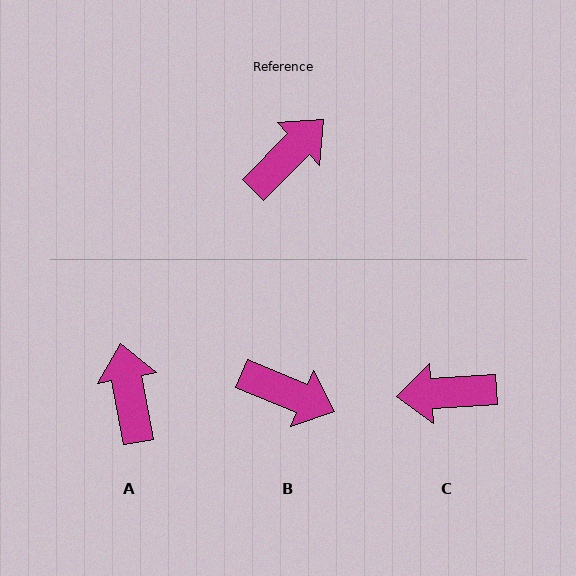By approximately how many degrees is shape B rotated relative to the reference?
Approximately 67 degrees clockwise.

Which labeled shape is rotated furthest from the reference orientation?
C, about 139 degrees away.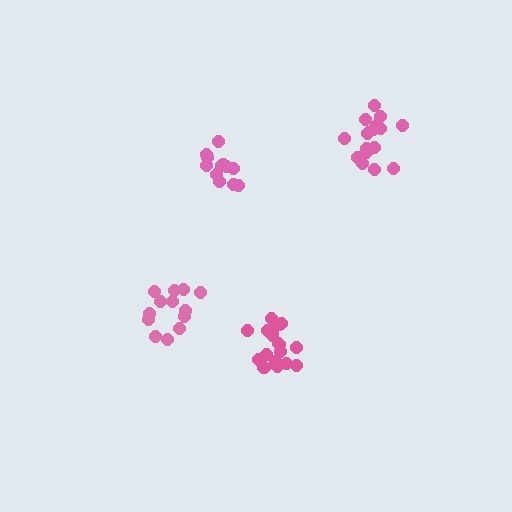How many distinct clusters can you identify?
There are 4 distinct clusters.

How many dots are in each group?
Group 1: 17 dots, Group 2: 13 dots, Group 3: 12 dots, Group 4: 18 dots (60 total).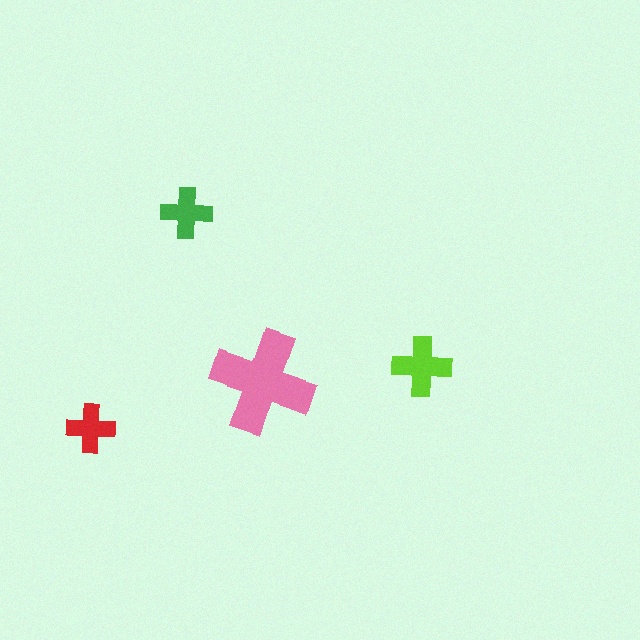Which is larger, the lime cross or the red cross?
The lime one.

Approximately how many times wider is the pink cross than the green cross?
About 2 times wider.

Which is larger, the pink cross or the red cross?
The pink one.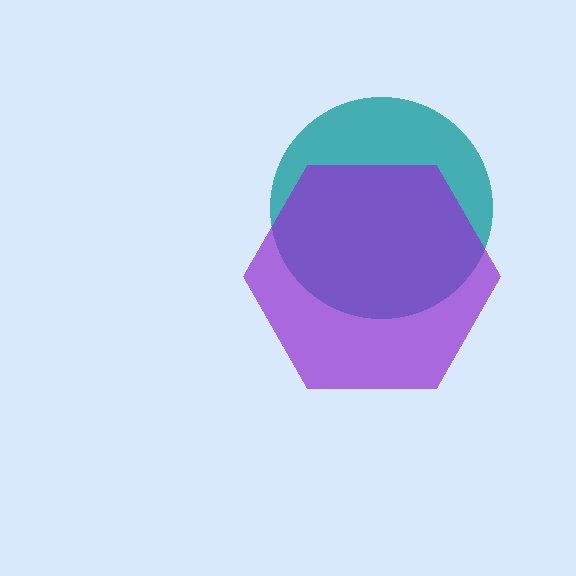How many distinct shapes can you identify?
There are 2 distinct shapes: a teal circle, a purple hexagon.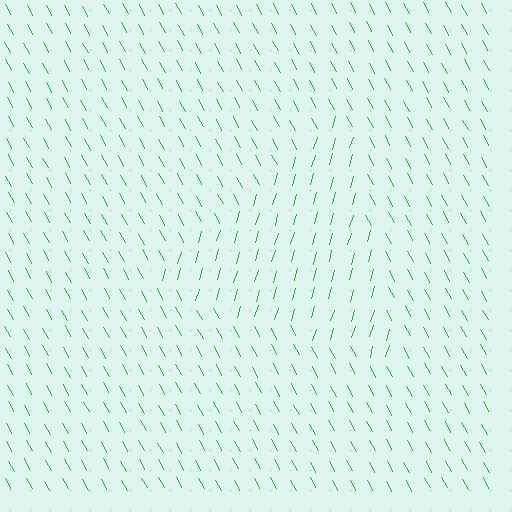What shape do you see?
I see a triangle.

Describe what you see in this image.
The image is filled with small green line segments. A triangle region in the image has lines oriented differently from the surrounding lines, creating a visible texture boundary.